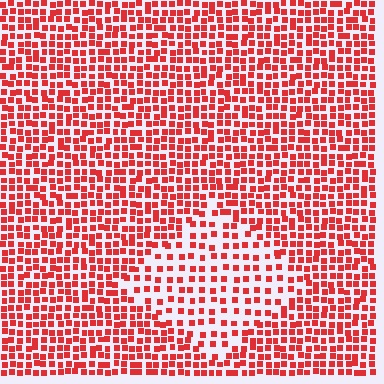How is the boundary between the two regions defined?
The boundary is defined by a change in element density (approximately 1.9x ratio). All elements are the same color, size, and shape.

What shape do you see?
I see a diamond.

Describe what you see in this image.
The image contains small red elements arranged at two different densities. A diamond-shaped region is visible where the elements are less densely packed than the surrounding area.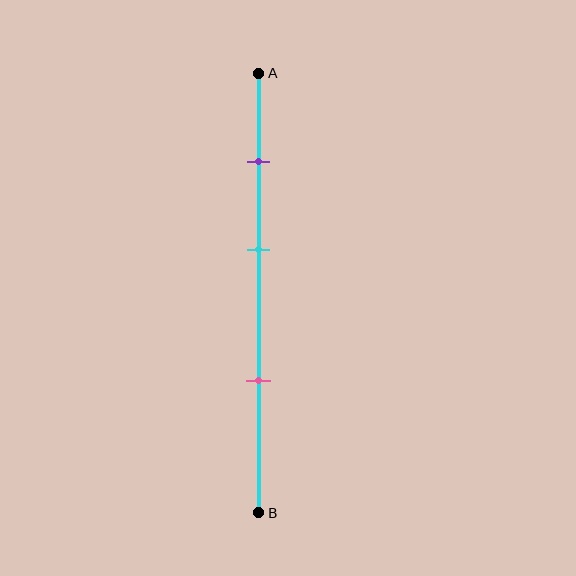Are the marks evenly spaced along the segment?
Yes, the marks are approximately evenly spaced.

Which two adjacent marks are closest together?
The purple and cyan marks are the closest adjacent pair.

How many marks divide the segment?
There are 3 marks dividing the segment.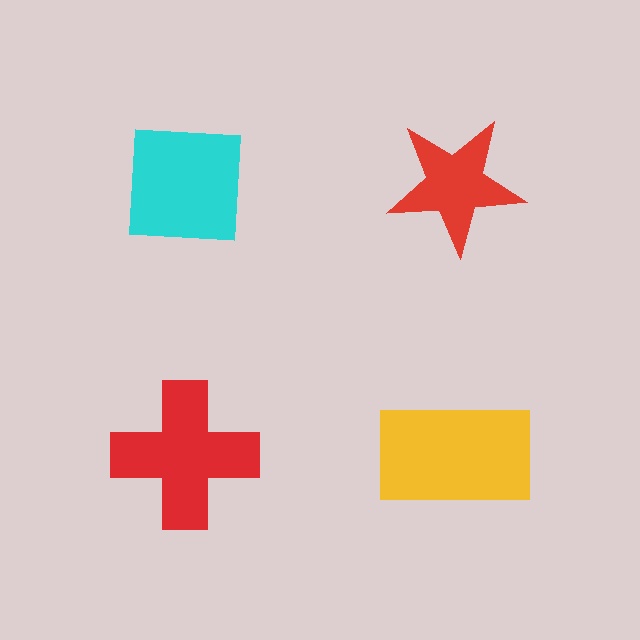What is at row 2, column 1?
A red cross.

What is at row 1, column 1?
A cyan square.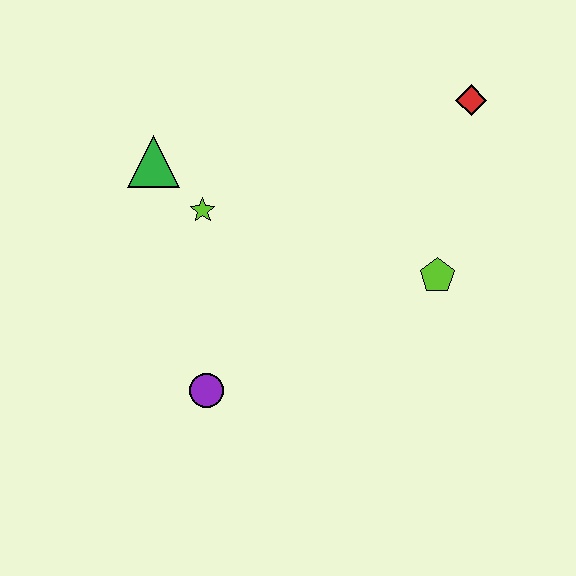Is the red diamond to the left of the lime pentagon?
No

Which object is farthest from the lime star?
The red diamond is farthest from the lime star.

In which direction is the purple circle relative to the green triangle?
The purple circle is below the green triangle.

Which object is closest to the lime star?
The green triangle is closest to the lime star.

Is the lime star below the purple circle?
No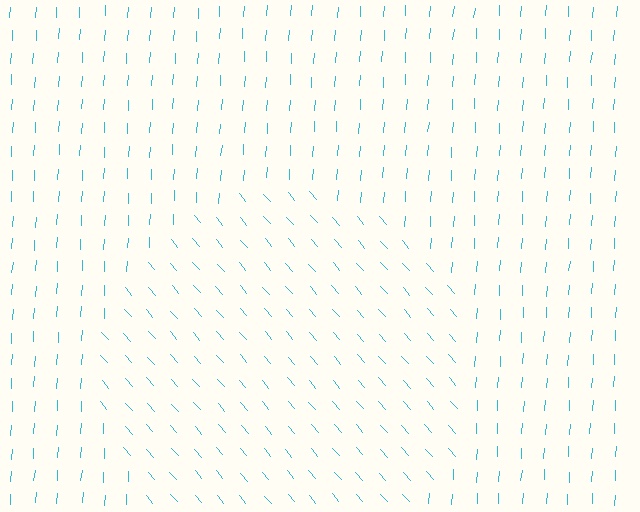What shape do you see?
I see a circle.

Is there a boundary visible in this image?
Yes, there is a texture boundary formed by a change in line orientation.